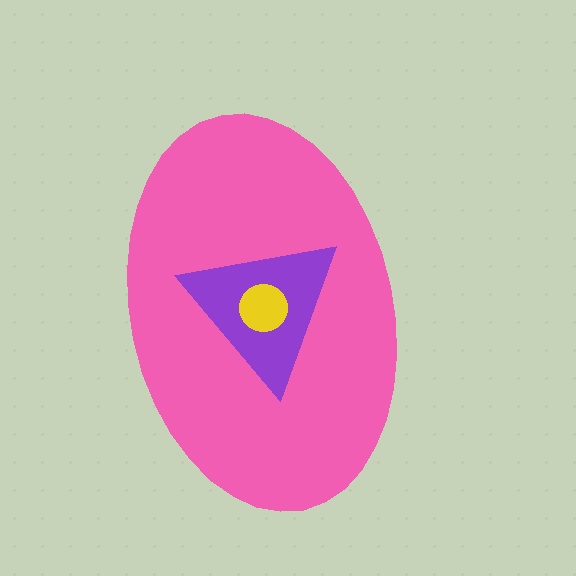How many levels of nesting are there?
3.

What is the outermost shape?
The pink ellipse.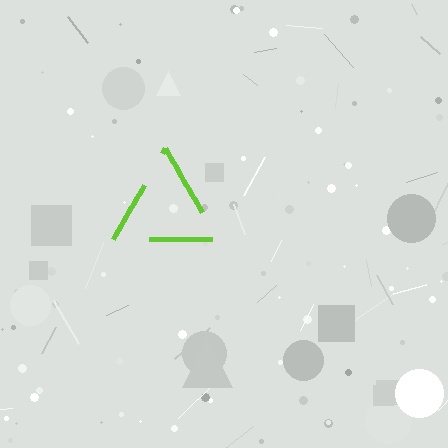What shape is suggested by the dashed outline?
The dashed outline suggests a triangle.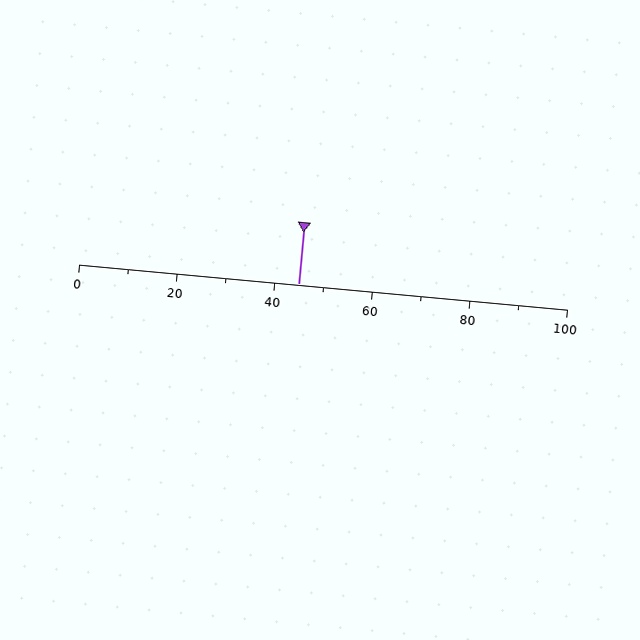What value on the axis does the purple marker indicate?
The marker indicates approximately 45.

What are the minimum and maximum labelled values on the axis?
The axis runs from 0 to 100.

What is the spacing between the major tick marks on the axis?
The major ticks are spaced 20 apart.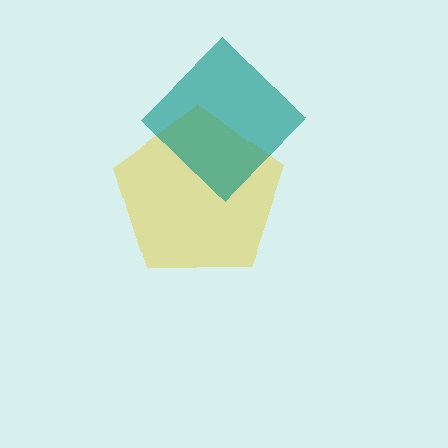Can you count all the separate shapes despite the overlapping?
Yes, there are 2 separate shapes.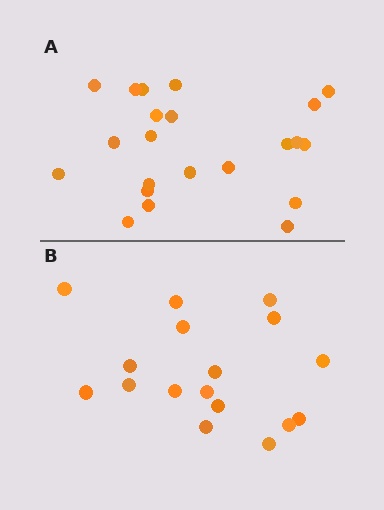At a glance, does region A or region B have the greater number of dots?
Region A (the top region) has more dots.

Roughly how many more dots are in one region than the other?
Region A has about 5 more dots than region B.